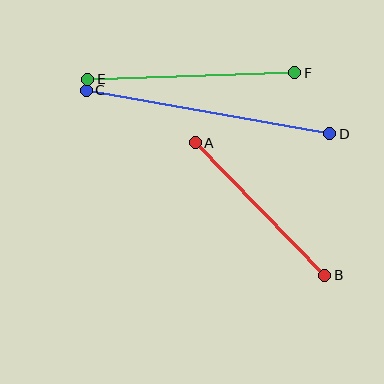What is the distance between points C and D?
The distance is approximately 247 pixels.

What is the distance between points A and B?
The distance is approximately 185 pixels.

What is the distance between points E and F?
The distance is approximately 207 pixels.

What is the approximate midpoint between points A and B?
The midpoint is at approximately (260, 209) pixels.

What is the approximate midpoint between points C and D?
The midpoint is at approximately (208, 112) pixels.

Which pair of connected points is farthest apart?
Points C and D are farthest apart.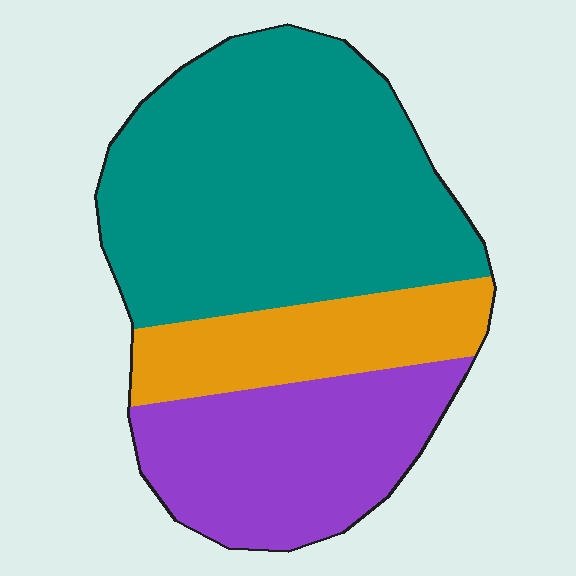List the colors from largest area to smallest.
From largest to smallest: teal, purple, orange.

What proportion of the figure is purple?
Purple covers 28% of the figure.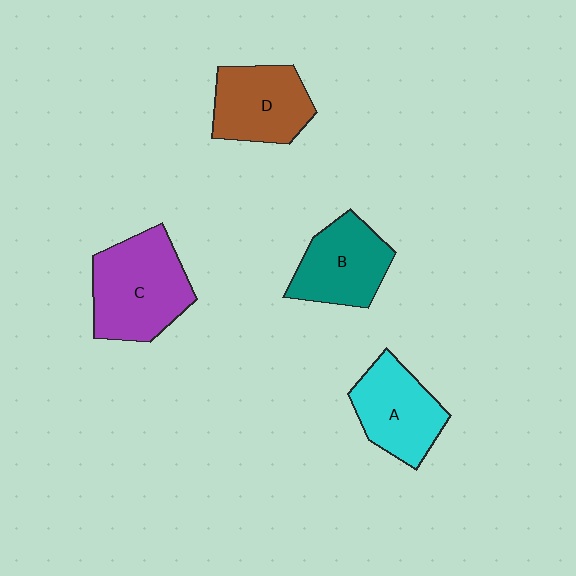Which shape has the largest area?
Shape C (purple).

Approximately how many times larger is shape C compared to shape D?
Approximately 1.3 times.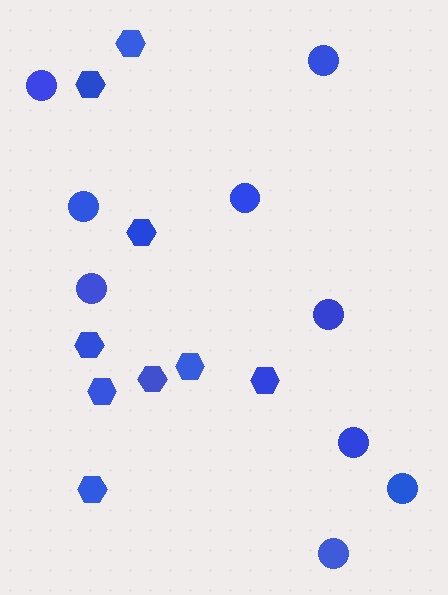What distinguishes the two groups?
There are 2 groups: one group of hexagons (9) and one group of circles (9).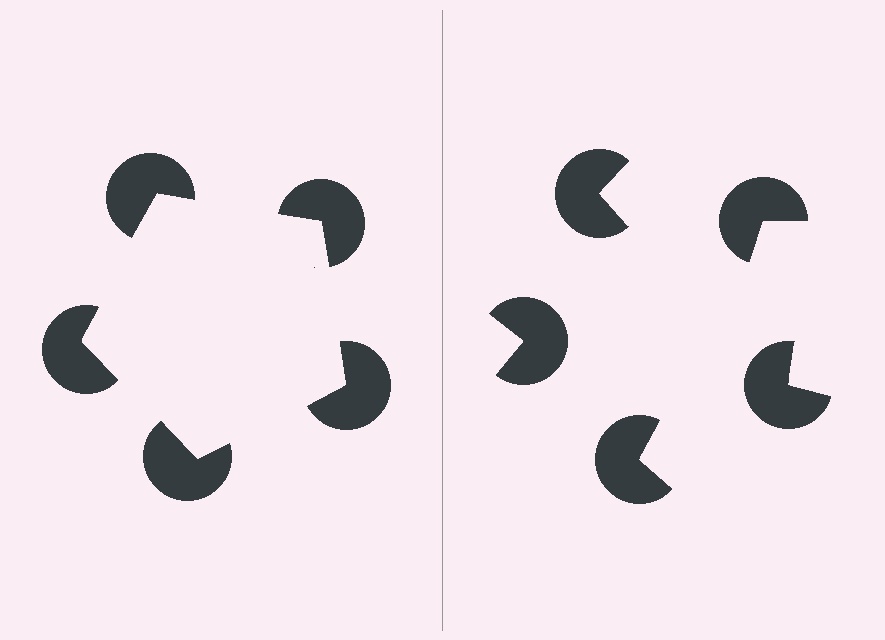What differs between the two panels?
The pac-man discs are positioned identically on both sides; only the wedge orientations differ. On the left they align to a pentagon; on the right they are misaligned.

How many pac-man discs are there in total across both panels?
10 — 5 on each side.